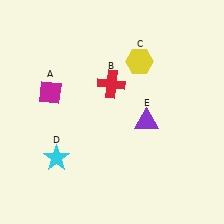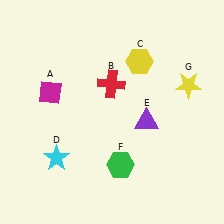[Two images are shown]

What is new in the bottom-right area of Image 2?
A green hexagon (F) was added in the bottom-right area of Image 2.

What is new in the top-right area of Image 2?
A yellow star (G) was added in the top-right area of Image 2.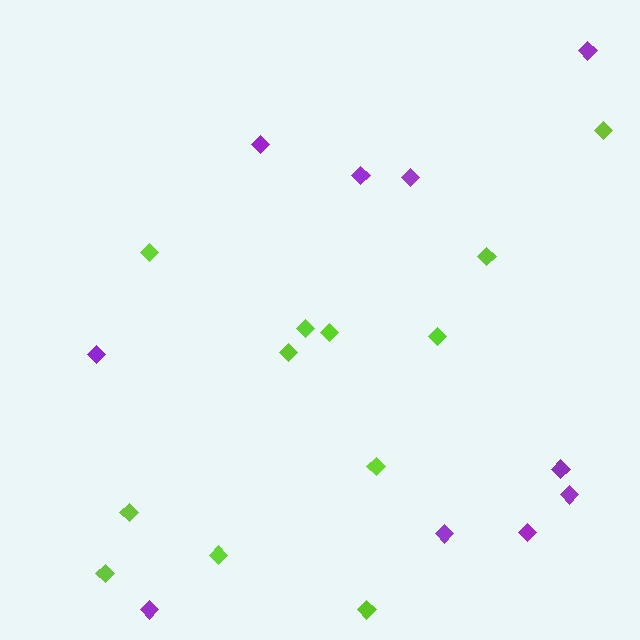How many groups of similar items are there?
There are 2 groups: one group of purple diamonds (10) and one group of lime diamonds (12).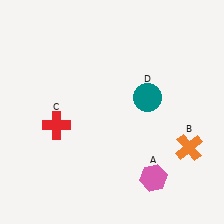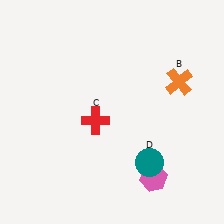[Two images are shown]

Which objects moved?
The objects that moved are: the orange cross (B), the red cross (C), the teal circle (D).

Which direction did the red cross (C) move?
The red cross (C) moved right.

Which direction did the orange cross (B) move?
The orange cross (B) moved up.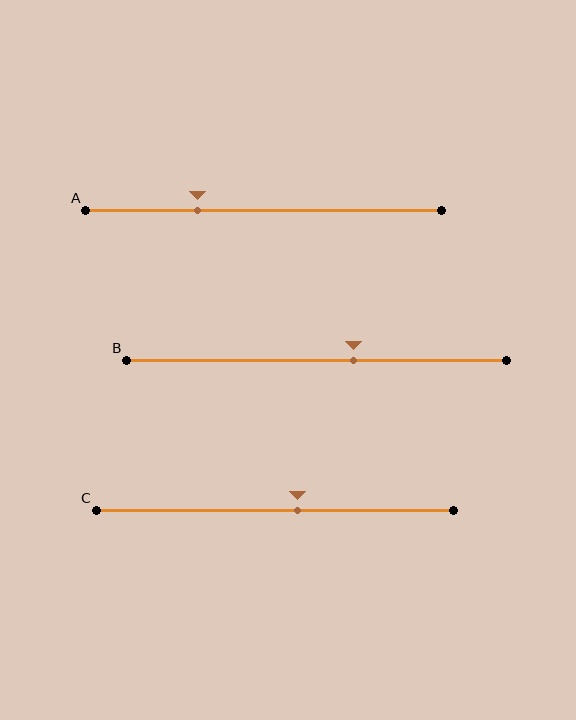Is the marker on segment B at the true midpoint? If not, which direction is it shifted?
No, the marker on segment B is shifted to the right by about 10% of the segment length.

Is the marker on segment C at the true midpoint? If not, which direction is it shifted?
No, the marker on segment C is shifted to the right by about 6% of the segment length.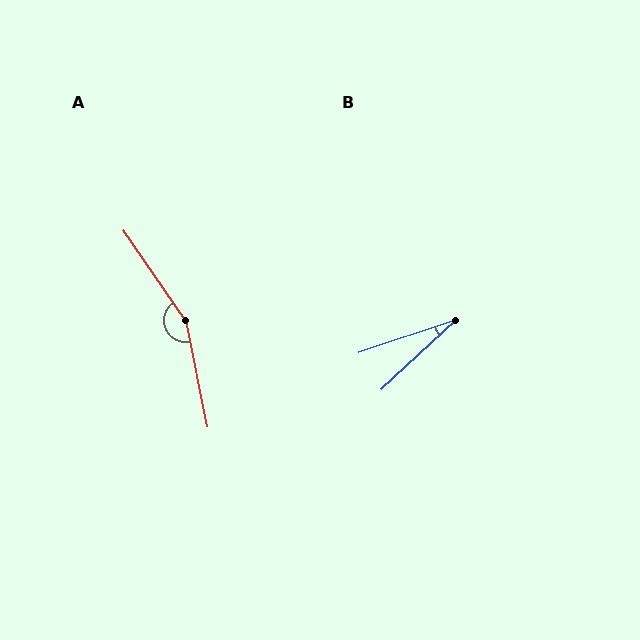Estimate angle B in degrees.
Approximately 24 degrees.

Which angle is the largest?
A, at approximately 157 degrees.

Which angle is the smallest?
B, at approximately 24 degrees.